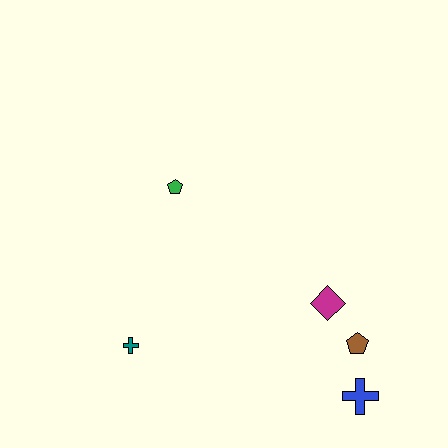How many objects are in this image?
There are 5 objects.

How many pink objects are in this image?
There are no pink objects.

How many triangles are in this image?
There are no triangles.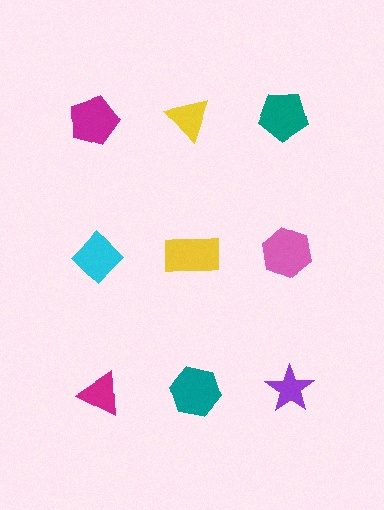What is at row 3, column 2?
A teal hexagon.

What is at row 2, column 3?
A pink hexagon.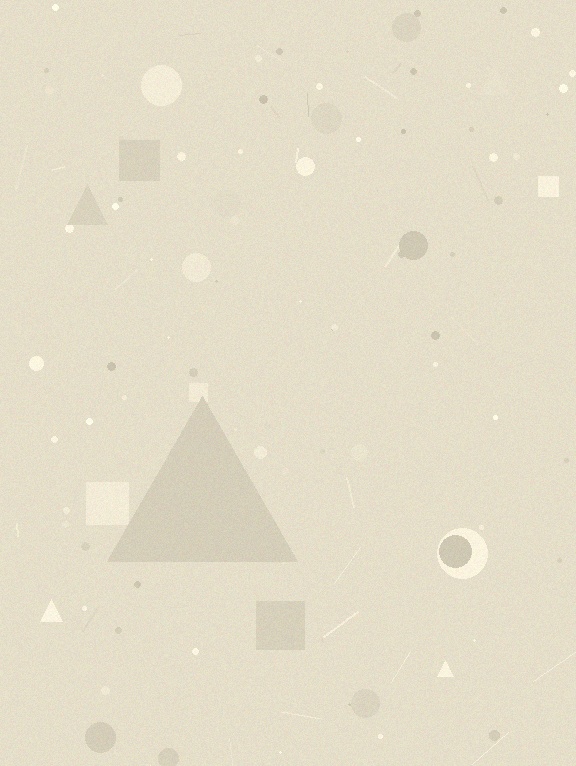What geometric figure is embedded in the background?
A triangle is embedded in the background.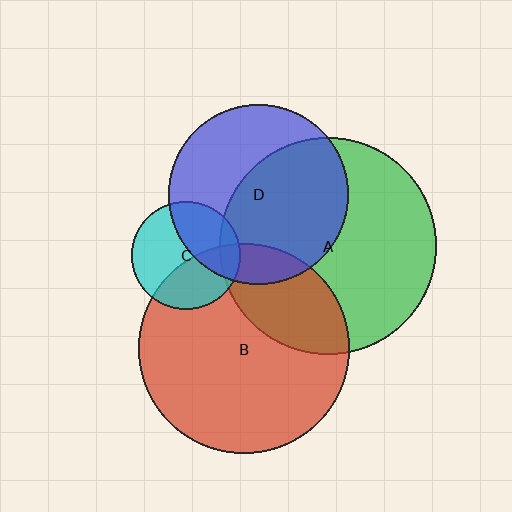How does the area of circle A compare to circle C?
Approximately 4.0 times.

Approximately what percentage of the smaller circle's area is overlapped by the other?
Approximately 10%.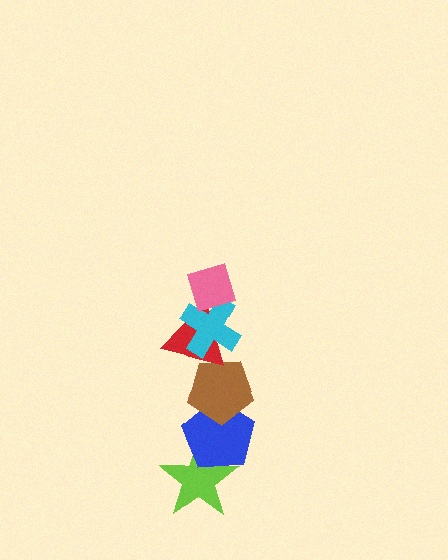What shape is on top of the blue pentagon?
The brown pentagon is on top of the blue pentagon.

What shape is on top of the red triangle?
The cyan cross is on top of the red triangle.